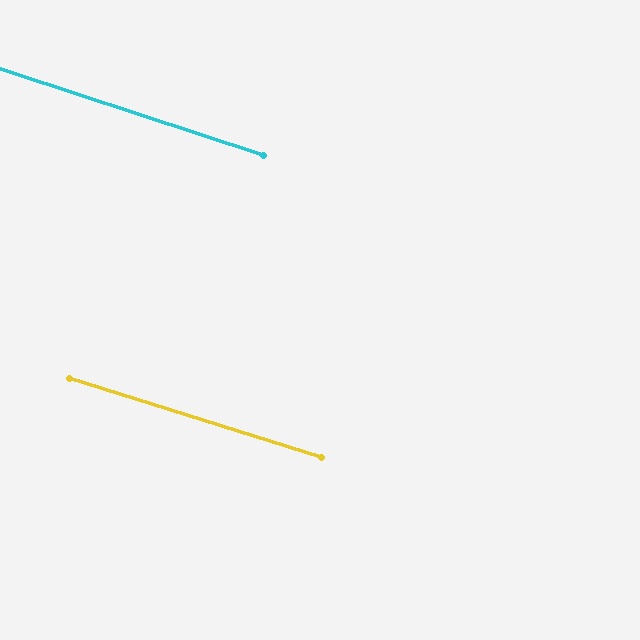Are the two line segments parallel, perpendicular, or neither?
Parallel — their directions differ by only 0.6°.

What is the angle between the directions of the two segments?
Approximately 1 degree.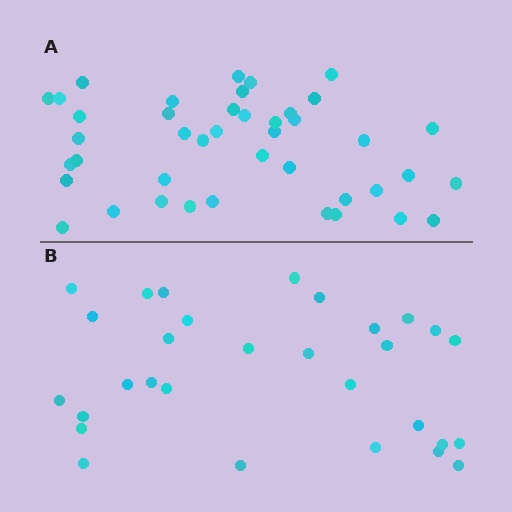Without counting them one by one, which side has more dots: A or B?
Region A (the top region) has more dots.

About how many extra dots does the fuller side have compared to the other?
Region A has roughly 12 or so more dots than region B.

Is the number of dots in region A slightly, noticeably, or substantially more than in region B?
Region A has noticeably more, but not dramatically so. The ratio is roughly 1.4 to 1.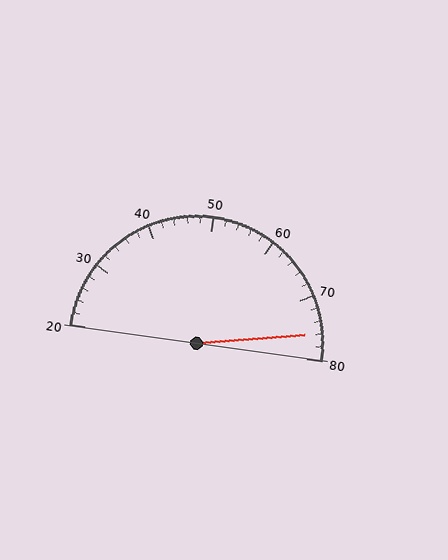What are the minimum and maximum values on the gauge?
The gauge ranges from 20 to 80.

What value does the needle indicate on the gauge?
The needle indicates approximately 76.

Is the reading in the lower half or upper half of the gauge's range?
The reading is in the upper half of the range (20 to 80).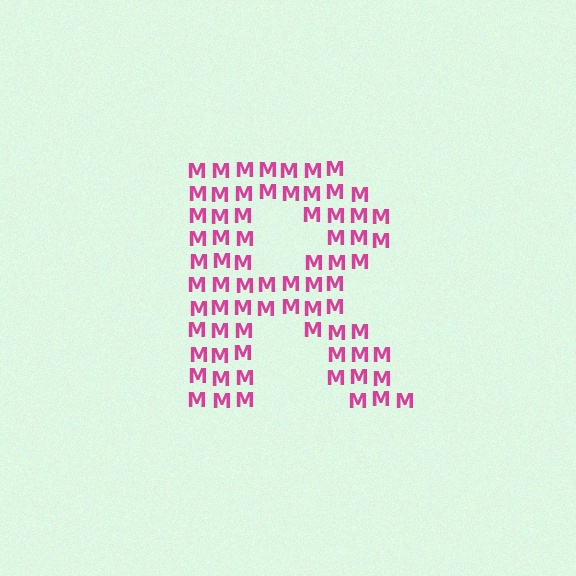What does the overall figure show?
The overall figure shows the letter R.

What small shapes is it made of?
It is made of small letter M's.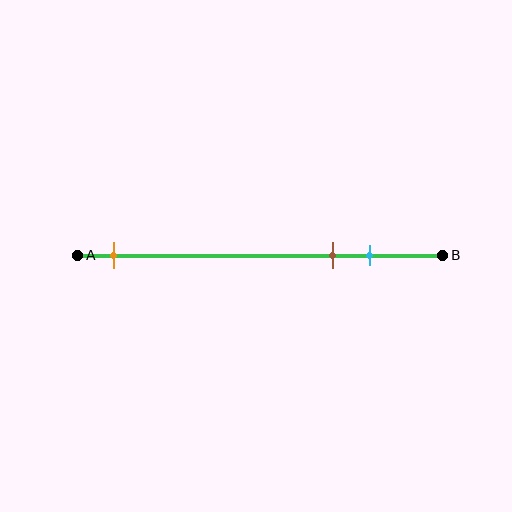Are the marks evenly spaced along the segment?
No, the marks are not evenly spaced.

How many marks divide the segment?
There are 3 marks dividing the segment.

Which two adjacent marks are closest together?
The brown and cyan marks are the closest adjacent pair.